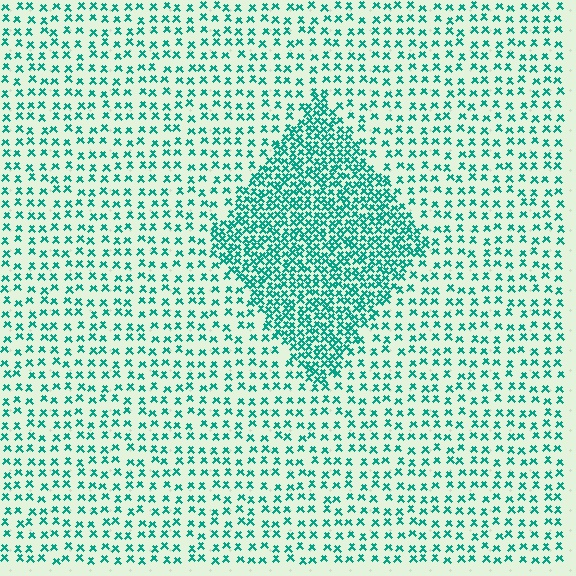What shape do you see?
I see a diamond.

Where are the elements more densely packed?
The elements are more densely packed inside the diamond boundary.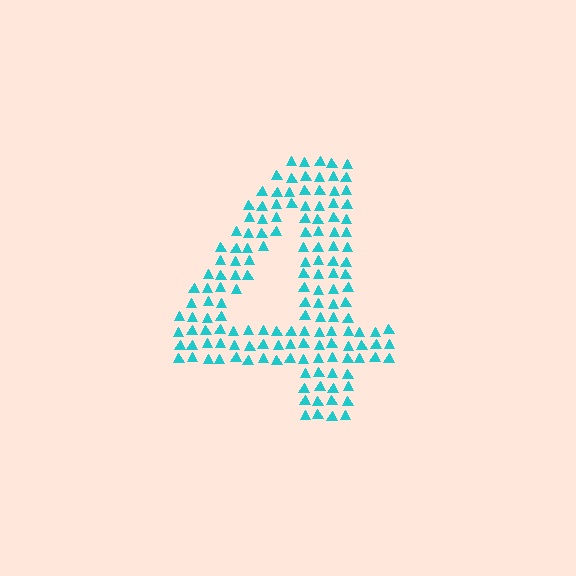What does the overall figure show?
The overall figure shows the digit 4.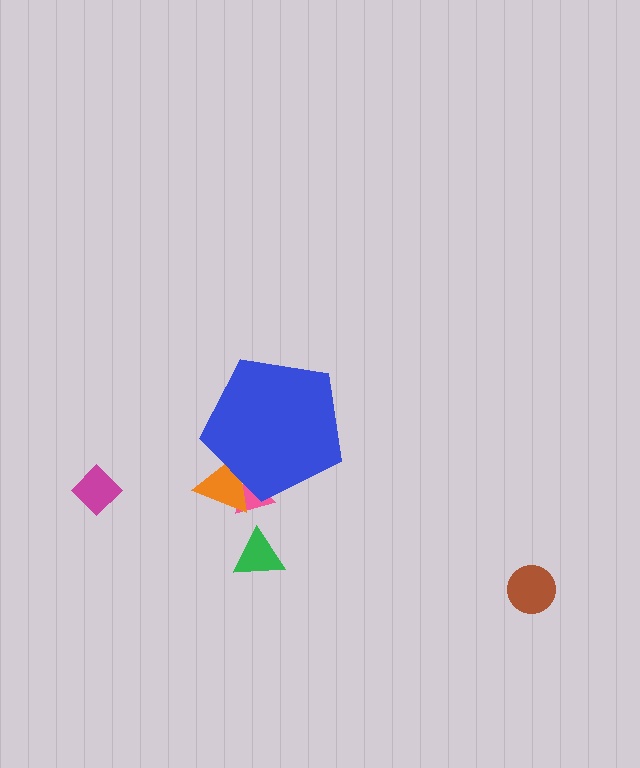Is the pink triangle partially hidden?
Yes, the pink triangle is partially hidden behind the blue pentagon.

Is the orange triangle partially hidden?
Yes, the orange triangle is partially hidden behind the blue pentagon.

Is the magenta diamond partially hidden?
No, the magenta diamond is fully visible.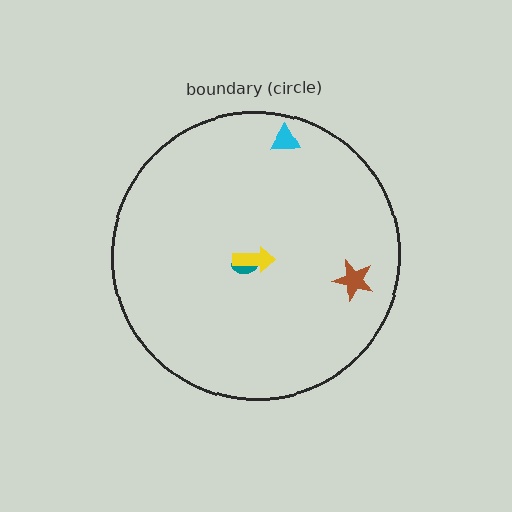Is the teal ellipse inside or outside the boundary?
Inside.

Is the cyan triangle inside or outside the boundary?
Inside.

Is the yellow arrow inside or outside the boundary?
Inside.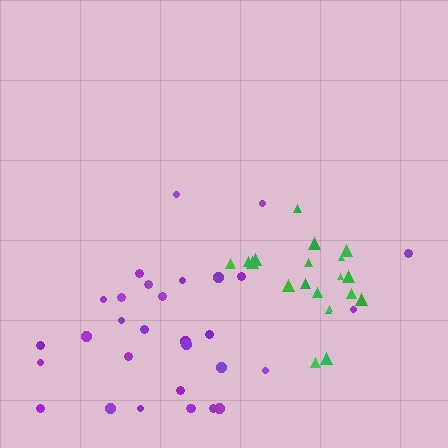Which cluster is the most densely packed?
Green.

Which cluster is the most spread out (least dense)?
Purple.